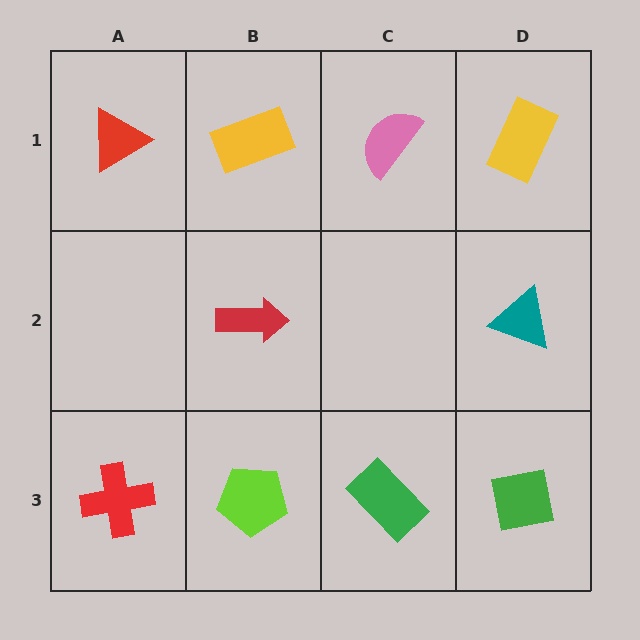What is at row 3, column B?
A lime pentagon.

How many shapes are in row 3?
4 shapes.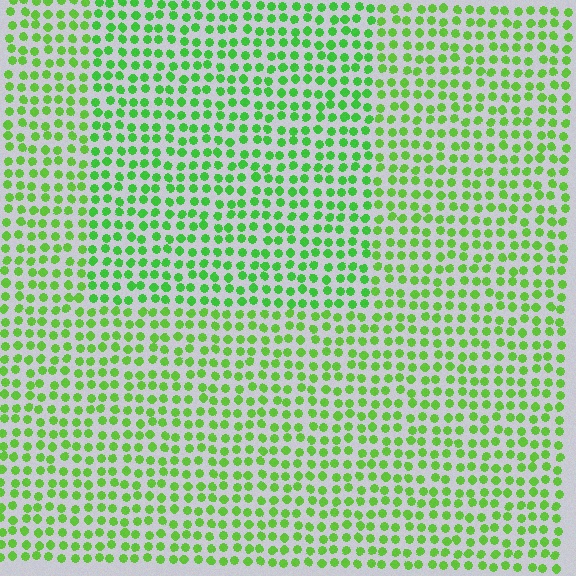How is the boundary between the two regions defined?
The boundary is defined purely by a slight shift in hue (about 17 degrees). Spacing, size, and orientation are identical on both sides.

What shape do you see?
I see a rectangle.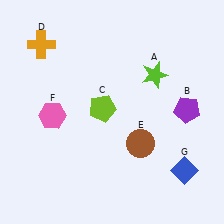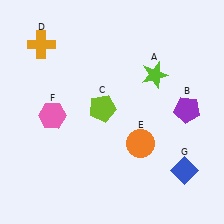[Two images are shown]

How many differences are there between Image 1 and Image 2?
There is 1 difference between the two images.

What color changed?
The circle (E) changed from brown in Image 1 to orange in Image 2.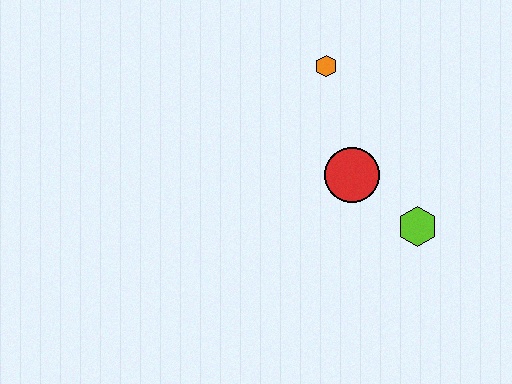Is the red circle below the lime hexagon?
No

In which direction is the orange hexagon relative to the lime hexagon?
The orange hexagon is above the lime hexagon.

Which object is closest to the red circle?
The lime hexagon is closest to the red circle.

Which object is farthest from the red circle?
The orange hexagon is farthest from the red circle.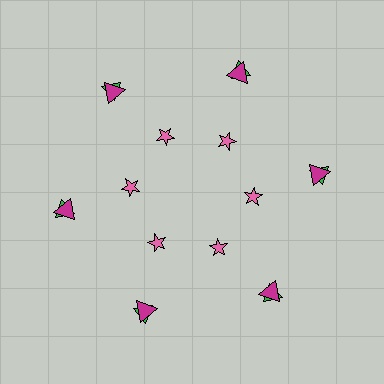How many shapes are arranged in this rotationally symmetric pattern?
There are 18 shapes, arranged in 6 groups of 3.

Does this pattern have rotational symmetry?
Yes, this pattern has 6-fold rotational symmetry. It looks the same after rotating 60 degrees around the center.